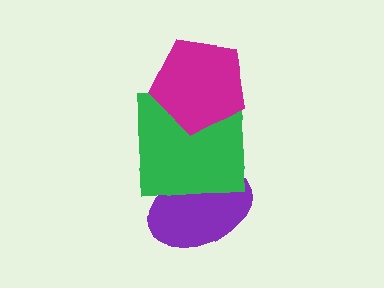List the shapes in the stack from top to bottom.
From top to bottom: the magenta pentagon, the green square, the purple ellipse.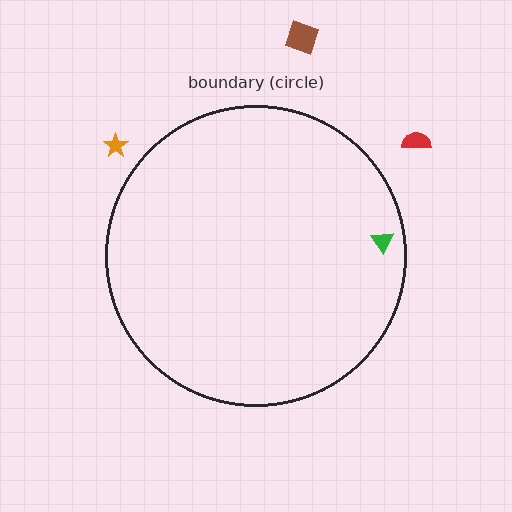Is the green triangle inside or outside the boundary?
Inside.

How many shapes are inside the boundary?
1 inside, 3 outside.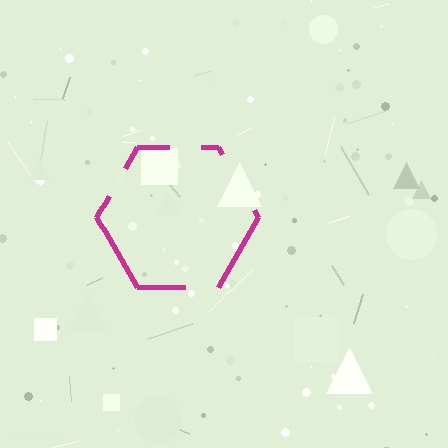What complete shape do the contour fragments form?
The contour fragments form a hexagon.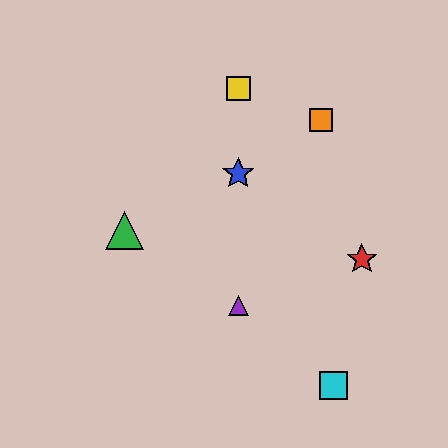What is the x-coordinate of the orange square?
The orange square is at x≈321.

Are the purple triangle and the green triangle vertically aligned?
No, the purple triangle is at x≈238 and the green triangle is at x≈124.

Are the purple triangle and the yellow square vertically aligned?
Yes, both are at x≈238.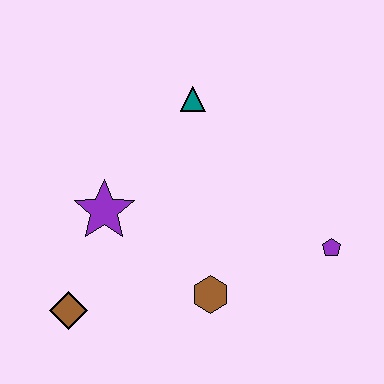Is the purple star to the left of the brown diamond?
No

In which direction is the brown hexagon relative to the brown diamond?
The brown hexagon is to the right of the brown diamond.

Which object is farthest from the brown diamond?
The purple pentagon is farthest from the brown diamond.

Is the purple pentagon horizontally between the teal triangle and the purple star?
No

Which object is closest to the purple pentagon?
The brown hexagon is closest to the purple pentagon.